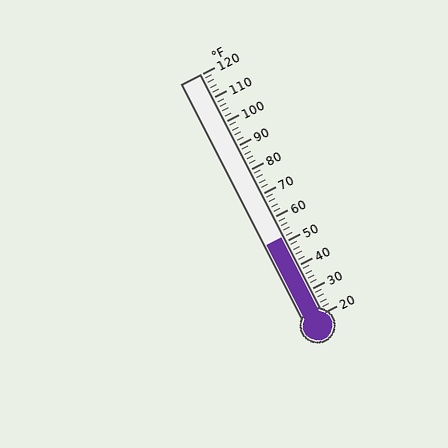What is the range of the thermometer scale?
The thermometer scale ranges from 20°F to 120°F.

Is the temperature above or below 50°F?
The temperature is above 50°F.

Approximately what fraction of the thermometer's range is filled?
The thermometer is filled to approximately 30% of its range.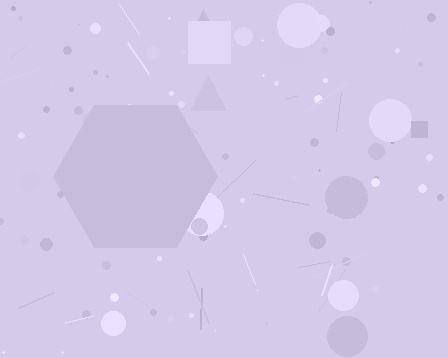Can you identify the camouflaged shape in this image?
The camouflaged shape is a hexagon.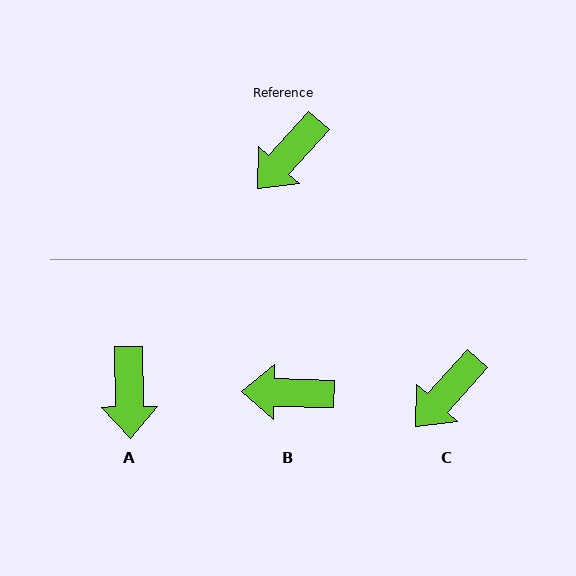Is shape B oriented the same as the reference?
No, it is off by about 50 degrees.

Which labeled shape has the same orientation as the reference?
C.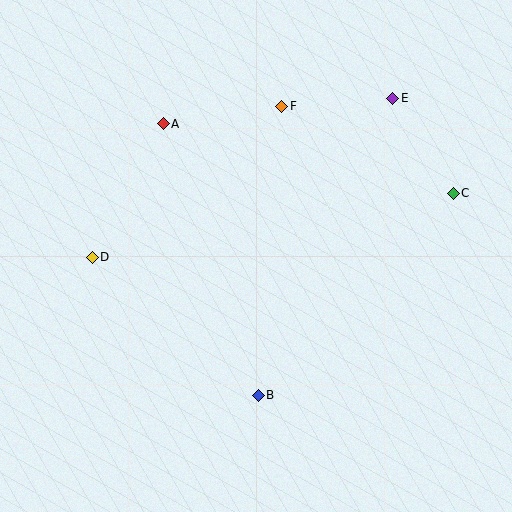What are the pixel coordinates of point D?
Point D is at (92, 257).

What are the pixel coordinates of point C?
Point C is at (453, 193).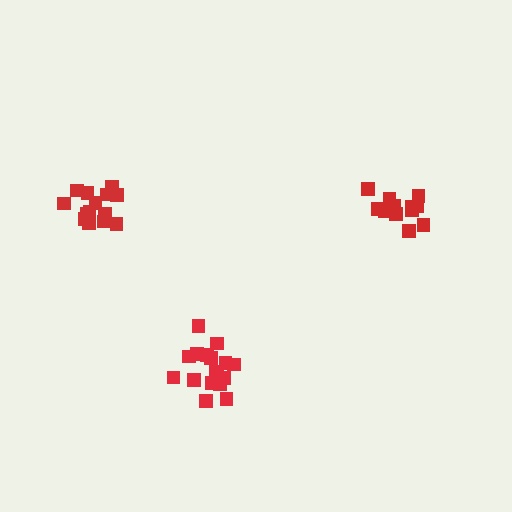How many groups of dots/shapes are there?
There are 3 groups.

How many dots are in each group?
Group 1: 14 dots, Group 2: 15 dots, Group 3: 17 dots (46 total).